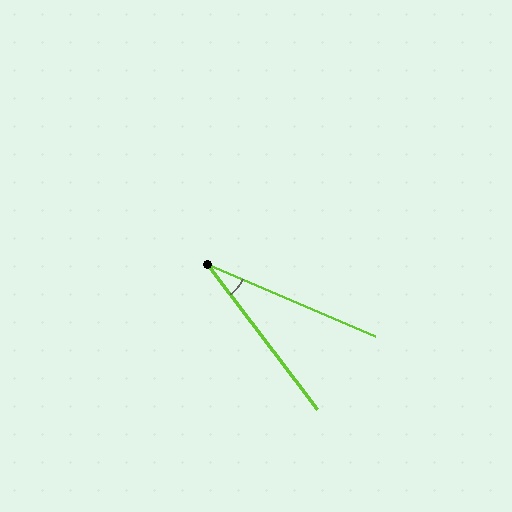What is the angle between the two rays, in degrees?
Approximately 30 degrees.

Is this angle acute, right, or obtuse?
It is acute.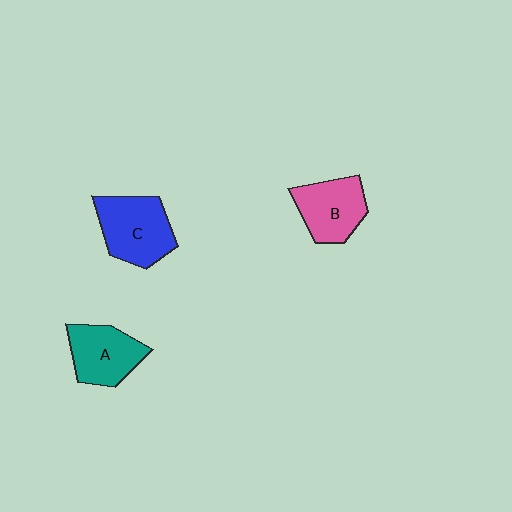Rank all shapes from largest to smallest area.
From largest to smallest: C (blue), B (pink), A (teal).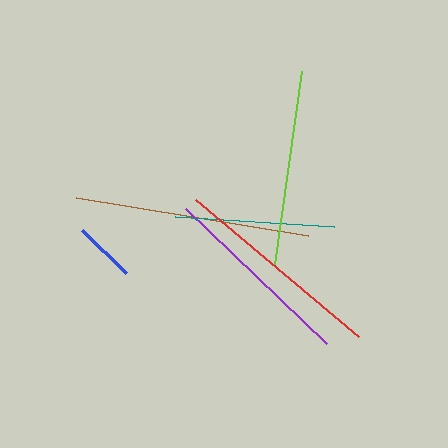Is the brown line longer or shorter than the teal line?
The brown line is longer than the teal line.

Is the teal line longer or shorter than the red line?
The red line is longer than the teal line.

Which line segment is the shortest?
The blue line is the shortest at approximately 62 pixels.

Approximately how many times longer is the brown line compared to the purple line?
The brown line is approximately 1.2 times the length of the purple line.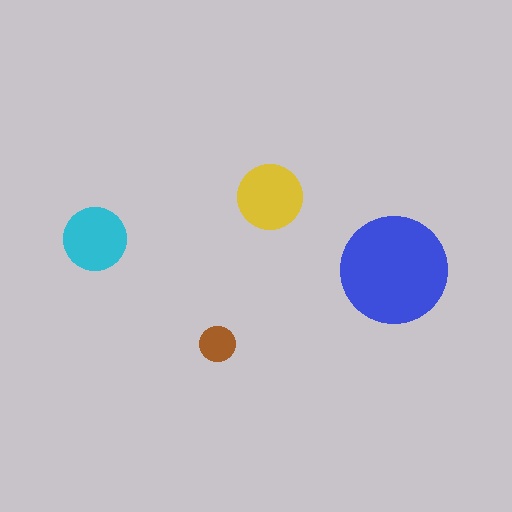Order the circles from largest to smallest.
the blue one, the yellow one, the cyan one, the brown one.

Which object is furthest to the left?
The cyan circle is leftmost.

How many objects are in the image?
There are 4 objects in the image.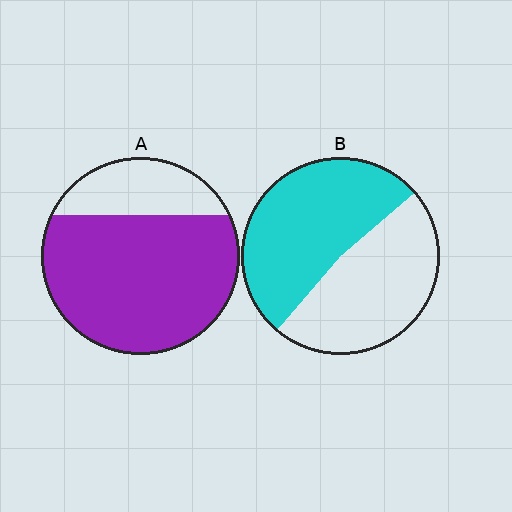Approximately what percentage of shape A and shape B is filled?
A is approximately 75% and B is approximately 55%.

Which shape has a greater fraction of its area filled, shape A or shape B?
Shape A.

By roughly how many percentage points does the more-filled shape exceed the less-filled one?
By roughly 25 percentage points (A over B).